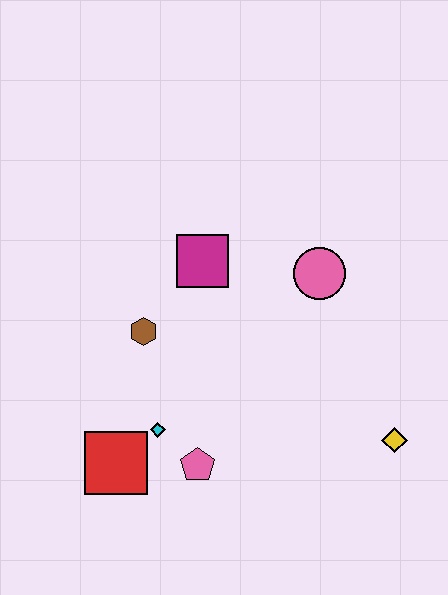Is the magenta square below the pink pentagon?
No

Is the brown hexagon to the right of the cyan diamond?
No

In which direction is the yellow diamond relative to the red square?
The yellow diamond is to the right of the red square.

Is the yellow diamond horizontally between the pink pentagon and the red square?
No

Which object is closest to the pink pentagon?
The cyan diamond is closest to the pink pentagon.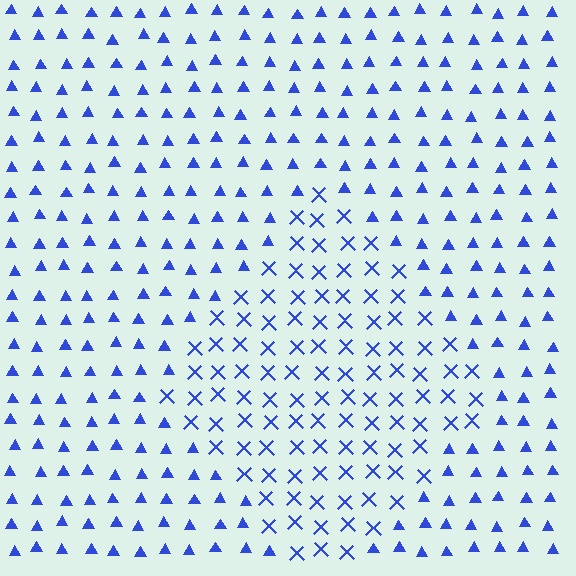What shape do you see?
I see a diamond.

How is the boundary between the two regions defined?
The boundary is defined by a change in element shape: X marks inside vs. triangles outside. All elements share the same color and spacing.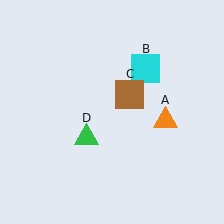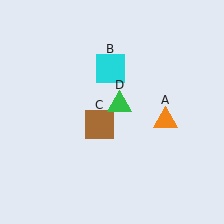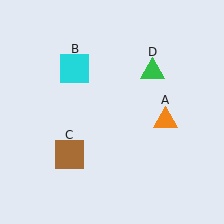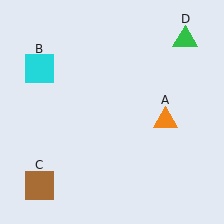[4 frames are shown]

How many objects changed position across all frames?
3 objects changed position: cyan square (object B), brown square (object C), green triangle (object D).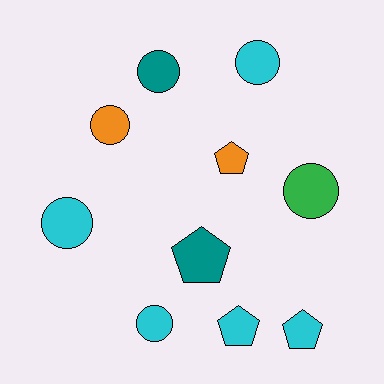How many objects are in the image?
There are 10 objects.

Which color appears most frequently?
Cyan, with 5 objects.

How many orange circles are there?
There is 1 orange circle.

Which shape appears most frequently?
Circle, with 6 objects.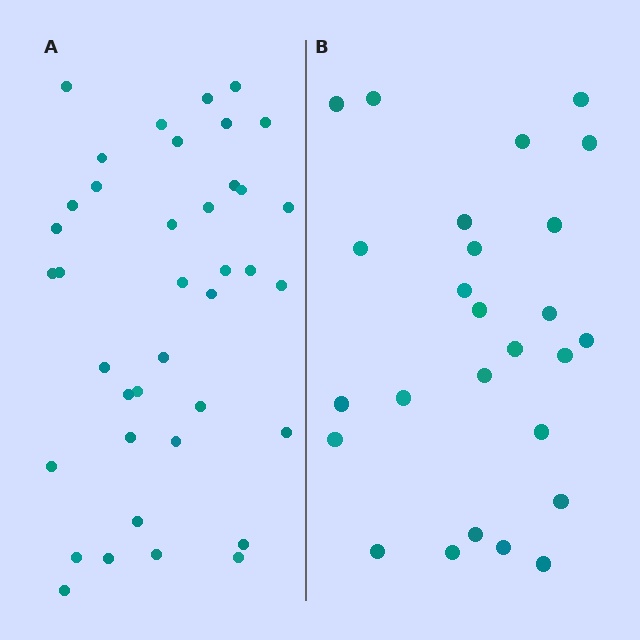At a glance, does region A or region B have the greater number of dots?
Region A (the left region) has more dots.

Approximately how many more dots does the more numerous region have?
Region A has approximately 15 more dots than region B.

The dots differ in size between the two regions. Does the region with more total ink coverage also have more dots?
No. Region B has more total ink coverage because its dots are larger, but region A actually contains more individual dots. Total area can be misleading — the number of items is what matters here.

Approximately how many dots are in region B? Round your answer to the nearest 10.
About 30 dots. (The exact count is 26, which rounds to 30.)